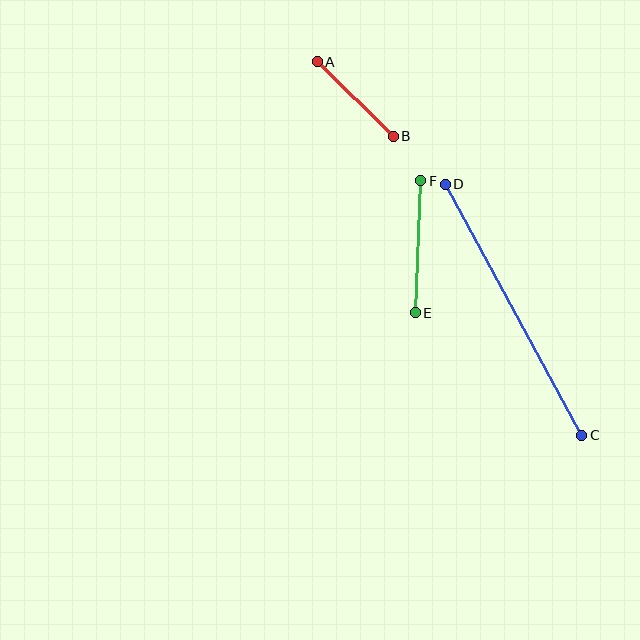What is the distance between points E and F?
The distance is approximately 132 pixels.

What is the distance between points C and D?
The distance is approximately 286 pixels.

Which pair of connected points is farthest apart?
Points C and D are farthest apart.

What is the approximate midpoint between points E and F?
The midpoint is at approximately (418, 247) pixels.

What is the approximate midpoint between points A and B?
The midpoint is at approximately (355, 99) pixels.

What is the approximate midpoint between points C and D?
The midpoint is at approximately (513, 310) pixels.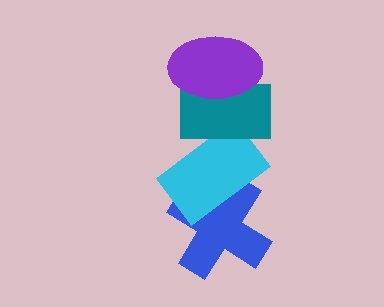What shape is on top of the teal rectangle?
The purple ellipse is on top of the teal rectangle.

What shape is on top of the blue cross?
The cyan rectangle is on top of the blue cross.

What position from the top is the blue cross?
The blue cross is 4th from the top.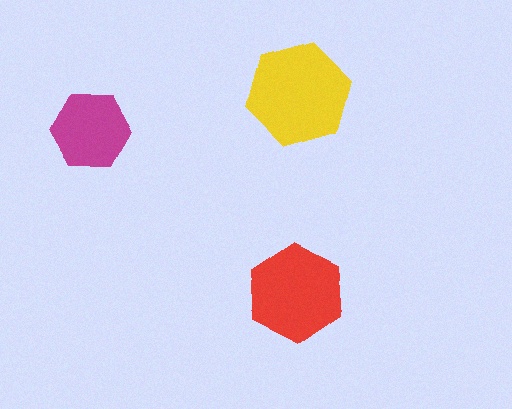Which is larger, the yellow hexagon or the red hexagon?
The yellow one.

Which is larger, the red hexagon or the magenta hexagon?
The red one.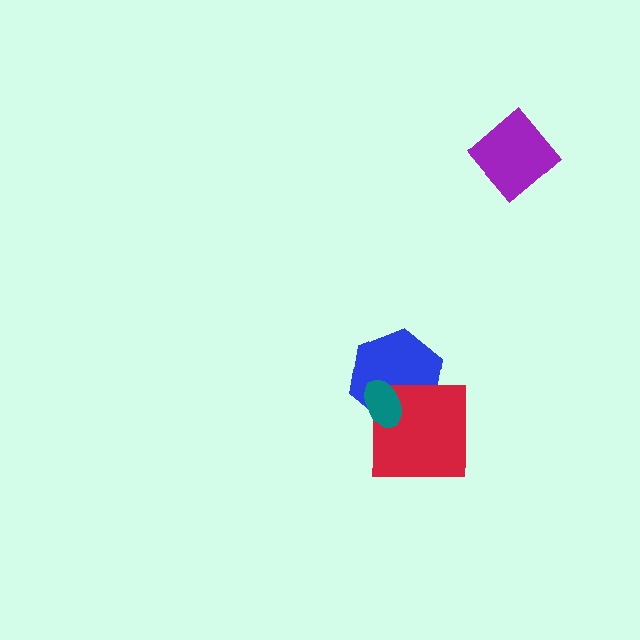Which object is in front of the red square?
The teal ellipse is in front of the red square.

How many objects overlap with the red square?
2 objects overlap with the red square.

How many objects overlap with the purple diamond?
0 objects overlap with the purple diamond.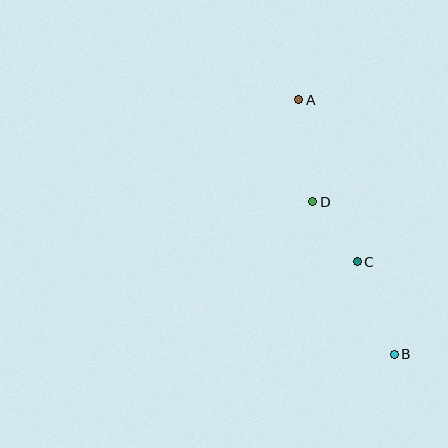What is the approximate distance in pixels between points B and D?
The distance between B and D is approximately 173 pixels.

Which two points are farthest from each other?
Points A and B are farthest from each other.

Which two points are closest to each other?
Points C and D are closest to each other.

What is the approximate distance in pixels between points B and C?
The distance between B and C is approximately 100 pixels.